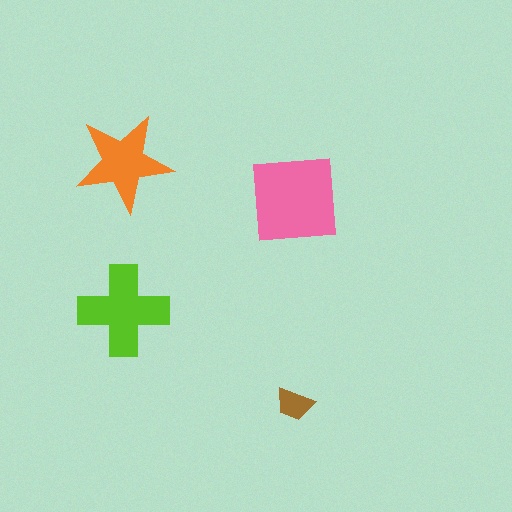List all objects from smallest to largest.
The brown trapezoid, the orange star, the lime cross, the pink square.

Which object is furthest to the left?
The orange star is leftmost.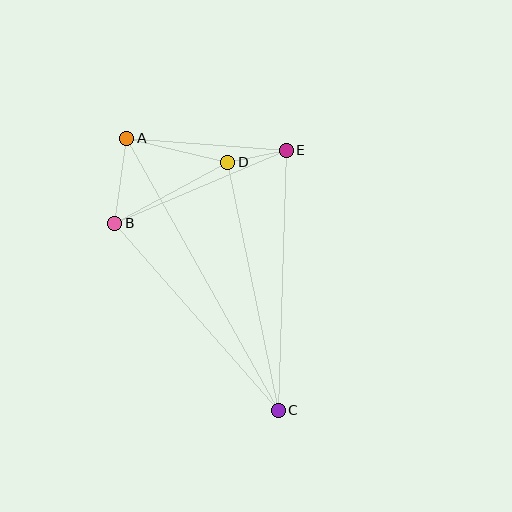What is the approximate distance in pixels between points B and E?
The distance between B and E is approximately 186 pixels.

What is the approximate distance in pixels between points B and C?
The distance between B and C is approximately 249 pixels.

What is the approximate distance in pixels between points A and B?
The distance between A and B is approximately 86 pixels.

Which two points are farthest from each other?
Points A and C are farthest from each other.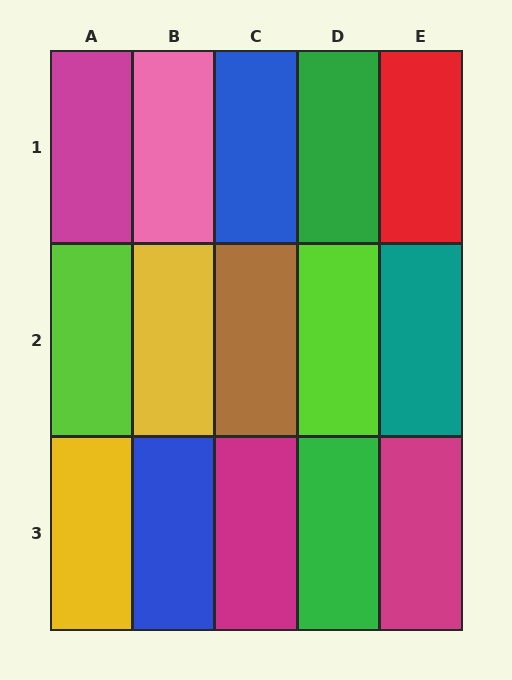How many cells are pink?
1 cell is pink.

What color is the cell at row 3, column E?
Magenta.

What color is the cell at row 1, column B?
Pink.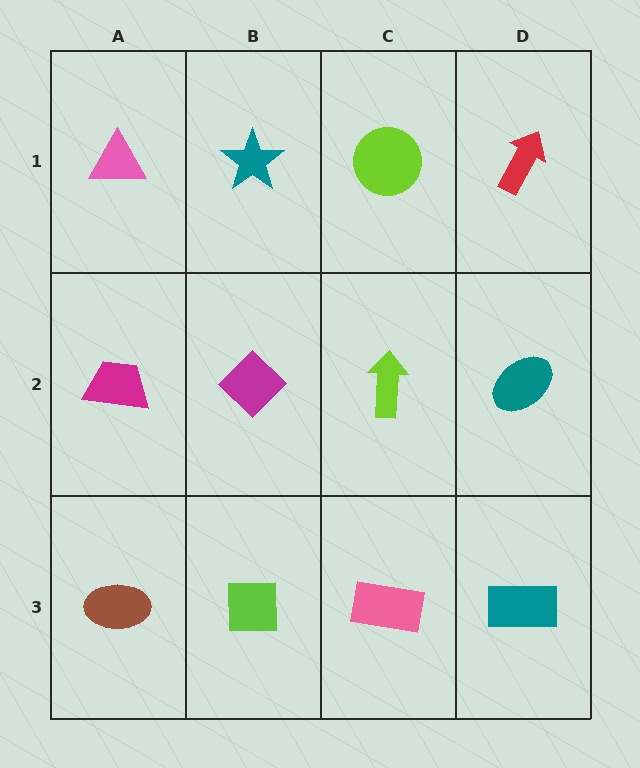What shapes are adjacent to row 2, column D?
A red arrow (row 1, column D), a teal rectangle (row 3, column D), a lime arrow (row 2, column C).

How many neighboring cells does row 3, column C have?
3.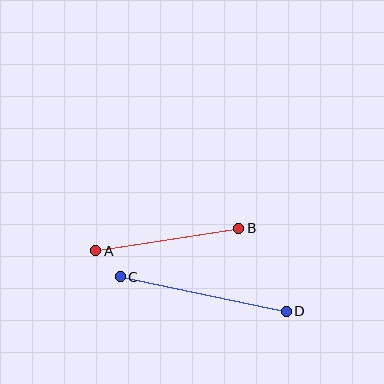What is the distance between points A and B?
The distance is approximately 145 pixels.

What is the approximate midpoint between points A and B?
The midpoint is at approximately (167, 239) pixels.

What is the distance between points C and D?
The distance is approximately 169 pixels.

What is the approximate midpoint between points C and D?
The midpoint is at approximately (203, 294) pixels.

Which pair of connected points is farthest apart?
Points C and D are farthest apart.